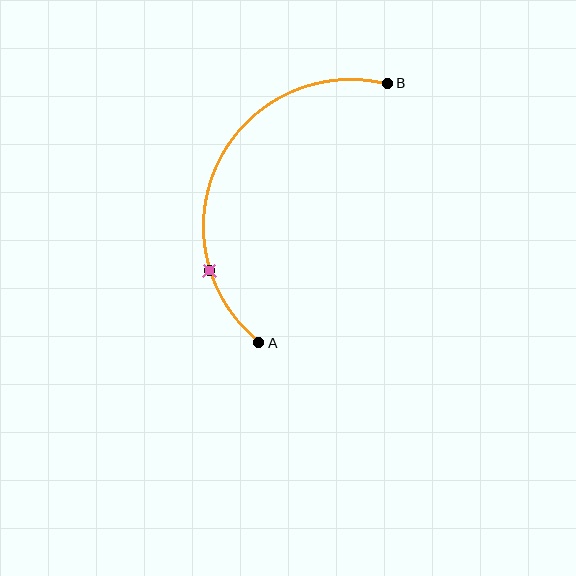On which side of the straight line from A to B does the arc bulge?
The arc bulges to the left of the straight line connecting A and B.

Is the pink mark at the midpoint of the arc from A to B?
No. The pink mark lies on the arc but is closer to endpoint A. The arc midpoint would be at the point on the curve equidistant along the arc from both A and B.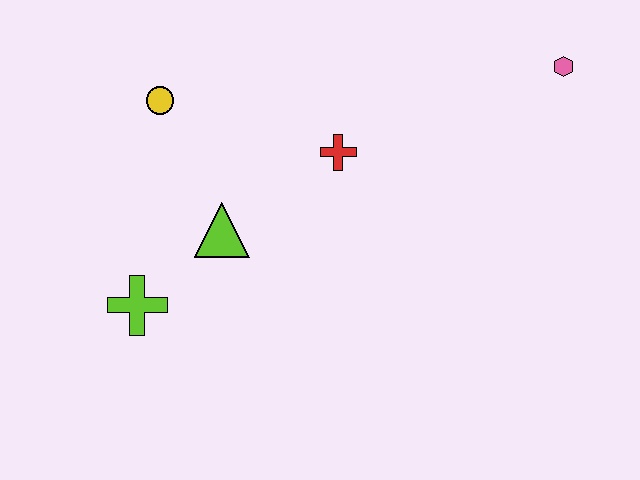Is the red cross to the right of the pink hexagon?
No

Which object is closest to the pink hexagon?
The red cross is closest to the pink hexagon.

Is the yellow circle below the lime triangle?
No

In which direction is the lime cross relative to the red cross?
The lime cross is to the left of the red cross.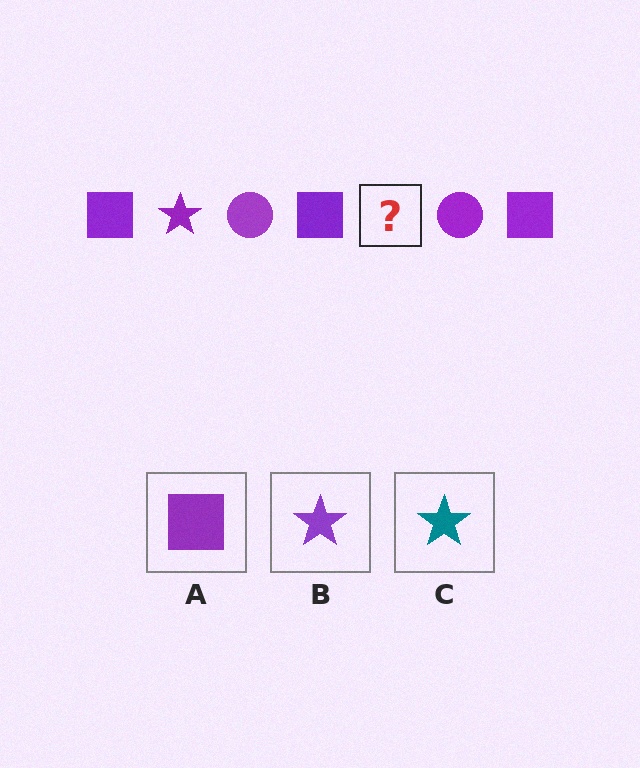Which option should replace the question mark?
Option B.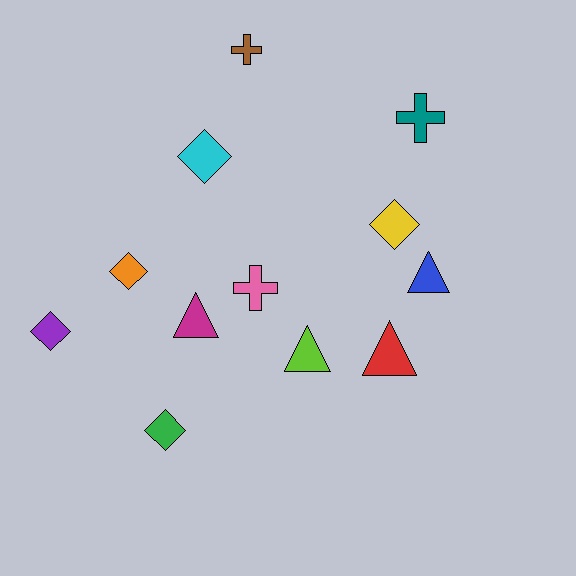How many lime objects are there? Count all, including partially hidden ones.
There is 1 lime object.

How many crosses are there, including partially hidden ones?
There are 3 crosses.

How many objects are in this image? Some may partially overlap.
There are 12 objects.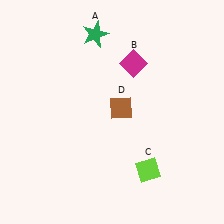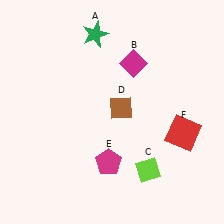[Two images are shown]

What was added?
A magenta pentagon (E), a red square (F) were added in Image 2.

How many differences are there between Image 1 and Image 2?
There are 2 differences between the two images.